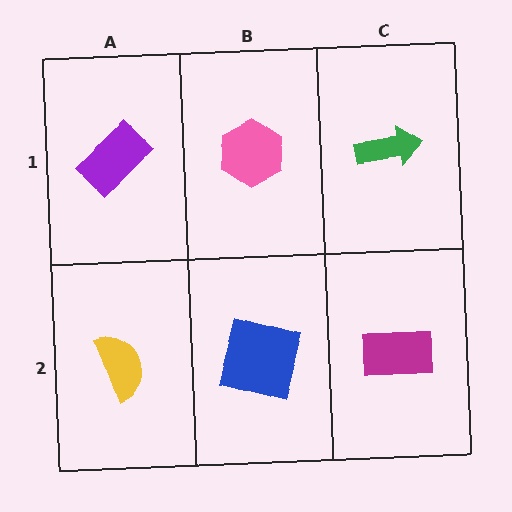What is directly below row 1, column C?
A magenta rectangle.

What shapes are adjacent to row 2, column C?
A green arrow (row 1, column C), a blue square (row 2, column B).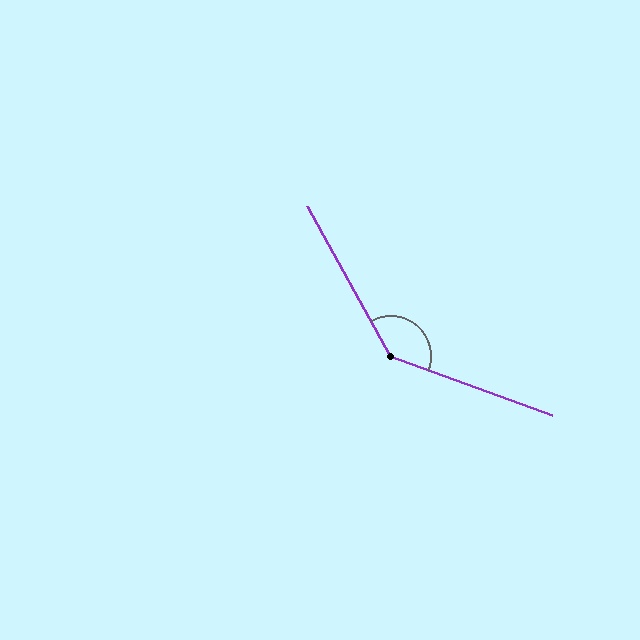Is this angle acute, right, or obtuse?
It is obtuse.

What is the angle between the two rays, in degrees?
Approximately 139 degrees.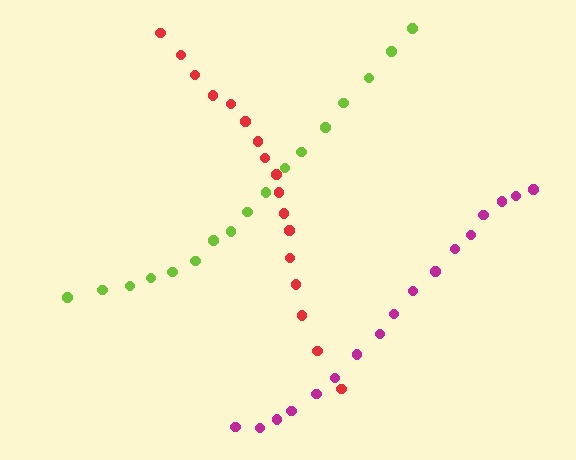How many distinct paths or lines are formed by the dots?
There are 3 distinct paths.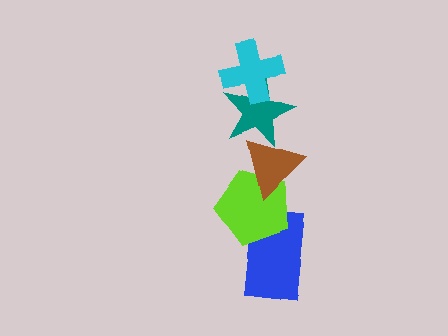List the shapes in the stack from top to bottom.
From top to bottom: the cyan cross, the teal star, the brown triangle, the lime pentagon, the blue rectangle.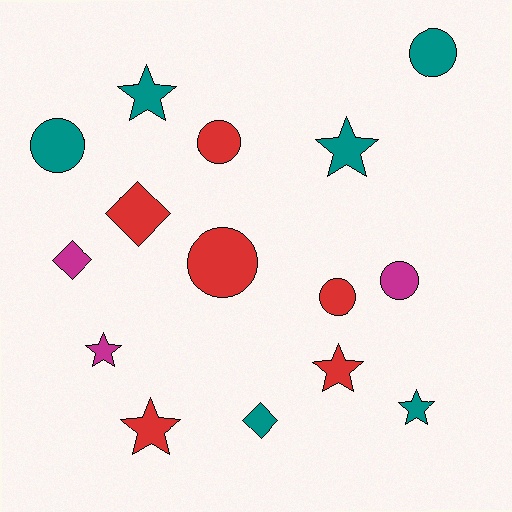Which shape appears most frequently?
Circle, with 6 objects.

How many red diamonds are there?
There is 1 red diamond.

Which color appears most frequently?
Red, with 6 objects.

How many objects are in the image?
There are 15 objects.